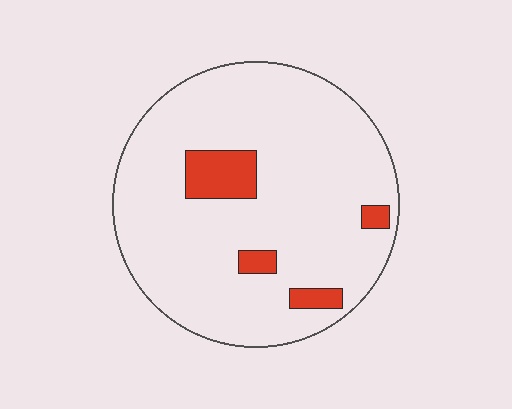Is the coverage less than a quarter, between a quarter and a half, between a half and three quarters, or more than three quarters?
Less than a quarter.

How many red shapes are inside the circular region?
4.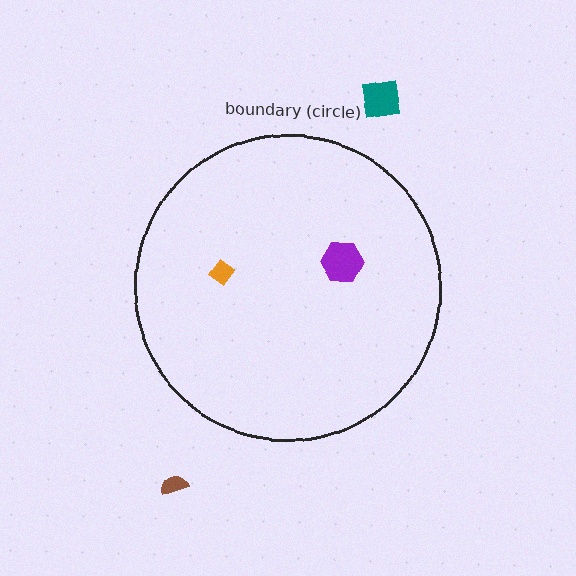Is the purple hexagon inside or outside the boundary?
Inside.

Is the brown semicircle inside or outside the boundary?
Outside.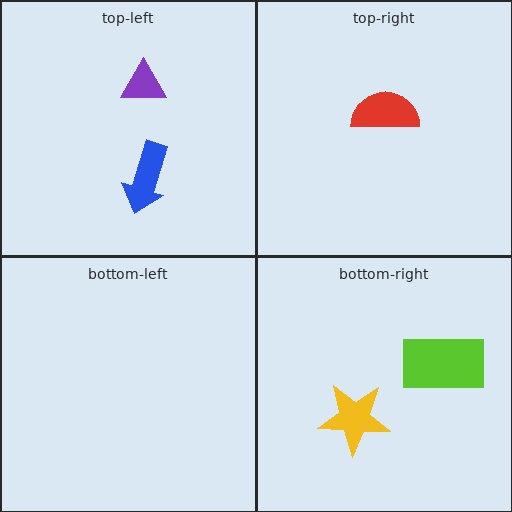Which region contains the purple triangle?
The top-left region.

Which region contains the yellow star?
The bottom-right region.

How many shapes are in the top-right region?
1.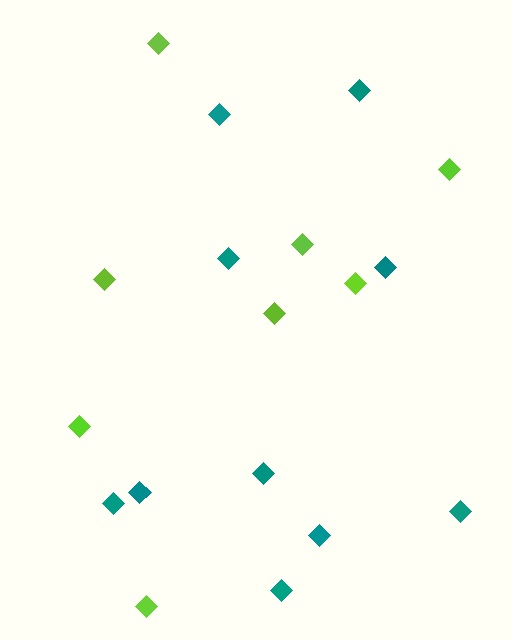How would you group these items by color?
There are 2 groups: one group of lime diamonds (8) and one group of teal diamonds (10).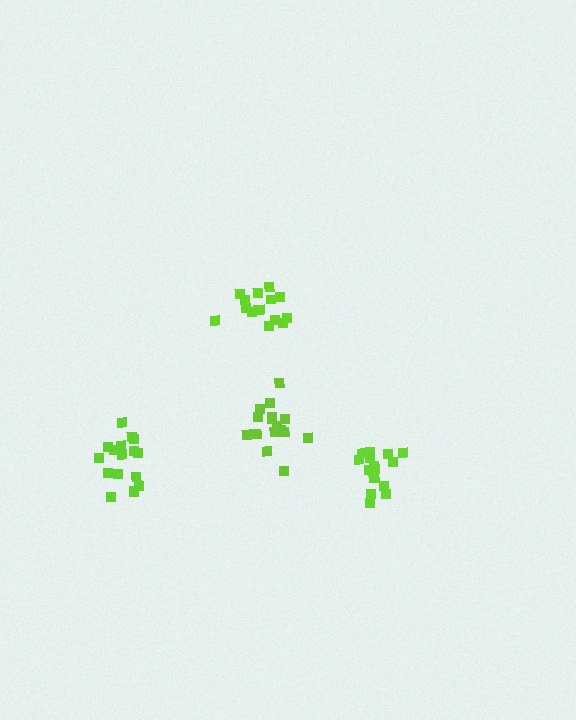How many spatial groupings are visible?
There are 4 spatial groupings.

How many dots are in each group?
Group 1: 16 dots, Group 2: 15 dots, Group 3: 17 dots, Group 4: 17 dots (65 total).